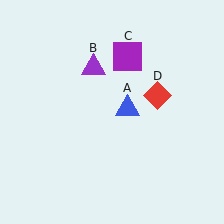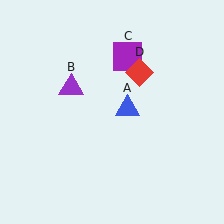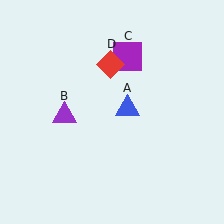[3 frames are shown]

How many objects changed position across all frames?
2 objects changed position: purple triangle (object B), red diamond (object D).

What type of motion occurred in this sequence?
The purple triangle (object B), red diamond (object D) rotated counterclockwise around the center of the scene.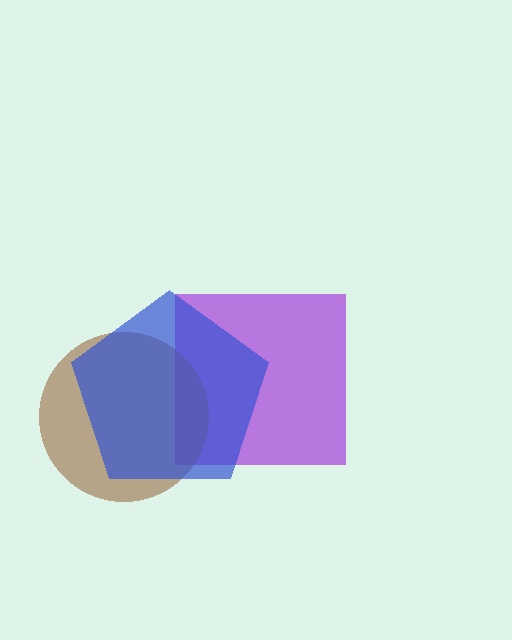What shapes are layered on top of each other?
The layered shapes are: a purple square, a brown circle, a blue pentagon.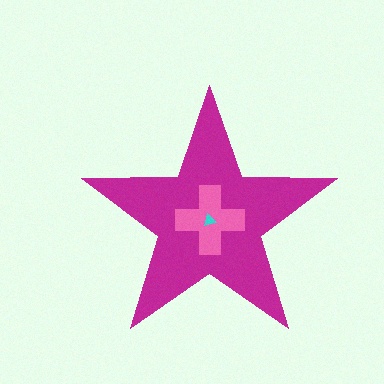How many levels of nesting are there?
3.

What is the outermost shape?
The magenta star.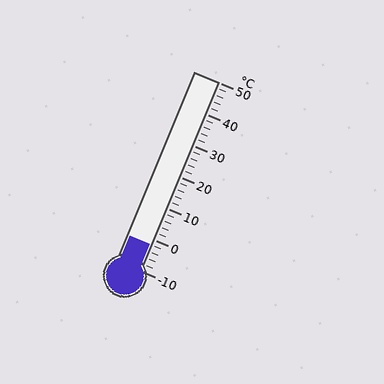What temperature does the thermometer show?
The thermometer shows approximately -2°C.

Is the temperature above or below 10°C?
The temperature is below 10°C.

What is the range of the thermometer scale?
The thermometer scale ranges from -10°C to 50°C.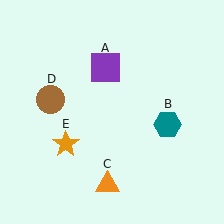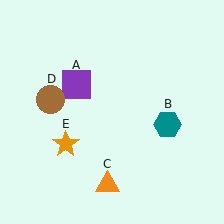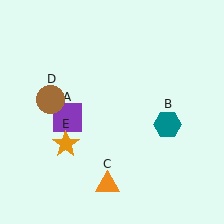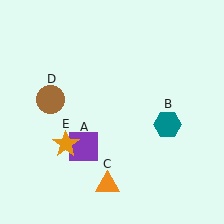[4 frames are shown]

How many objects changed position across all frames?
1 object changed position: purple square (object A).